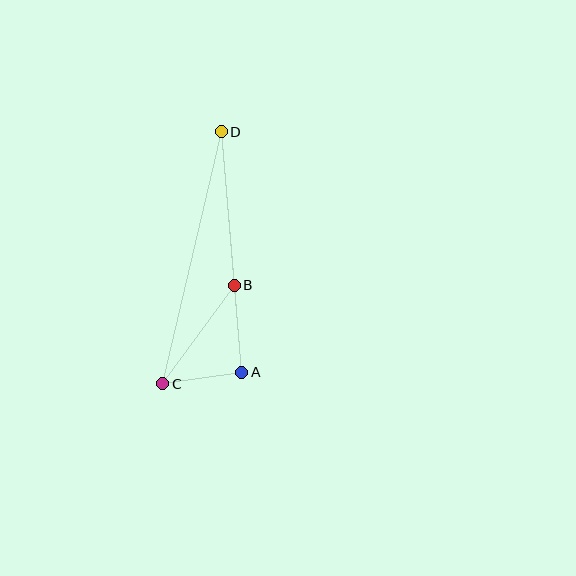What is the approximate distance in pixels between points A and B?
The distance between A and B is approximately 87 pixels.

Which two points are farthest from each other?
Points C and D are farthest from each other.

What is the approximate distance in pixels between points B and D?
The distance between B and D is approximately 154 pixels.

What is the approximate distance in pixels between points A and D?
The distance between A and D is approximately 241 pixels.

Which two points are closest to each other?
Points A and C are closest to each other.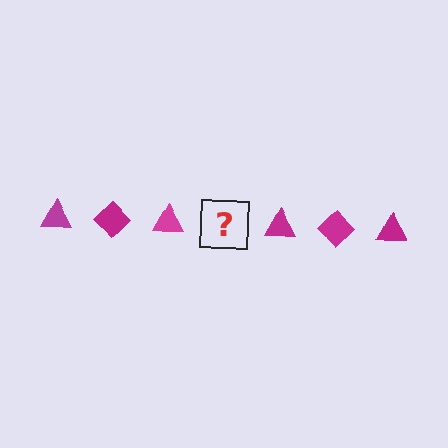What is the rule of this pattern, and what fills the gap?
The rule is that the pattern cycles through triangle, diamond shapes in magenta. The gap should be filled with a magenta diamond.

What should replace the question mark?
The question mark should be replaced with a magenta diamond.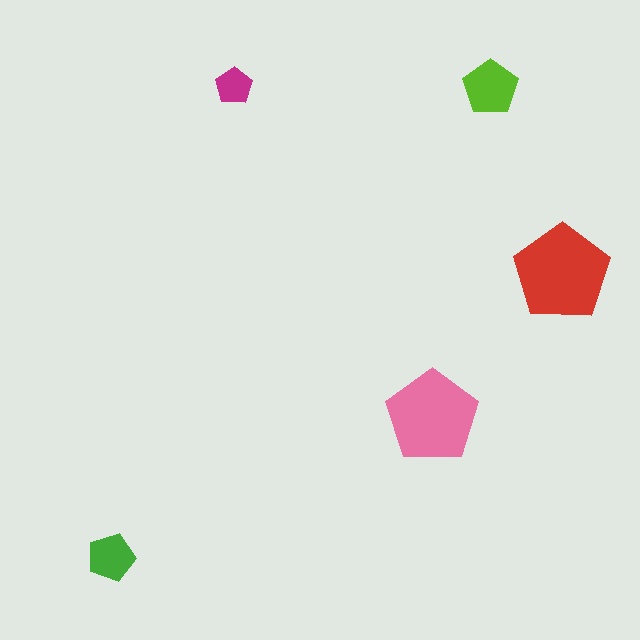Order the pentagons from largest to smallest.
the red one, the pink one, the lime one, the green one, the magenta one.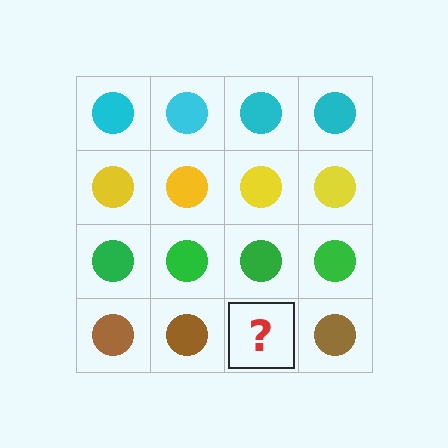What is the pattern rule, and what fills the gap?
The rule is that each row has a consistent color. The gap should be filled with a brown circle.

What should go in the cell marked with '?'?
The missing cell should contain a brown circle.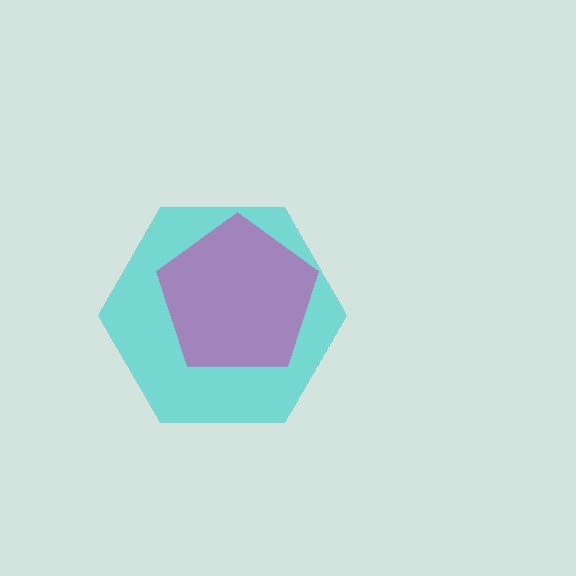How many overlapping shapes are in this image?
There are 2 overlapping shapes in the image.